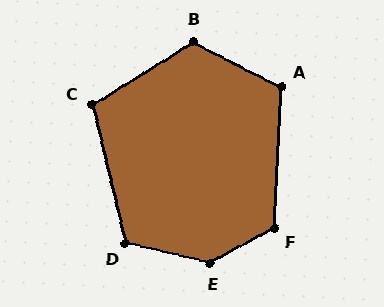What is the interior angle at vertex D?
Approximately 117 degrees (obtuse).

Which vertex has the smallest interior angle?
C, at approximately 108 degrees.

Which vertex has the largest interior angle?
E, at approximately 138 degrees.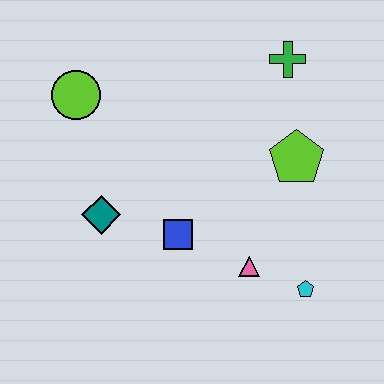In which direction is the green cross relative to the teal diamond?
The green cross is to the right of the teal diamond.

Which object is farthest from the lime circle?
The cyan pentagon is farthest from the lime circle.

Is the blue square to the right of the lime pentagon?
No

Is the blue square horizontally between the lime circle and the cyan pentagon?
Yes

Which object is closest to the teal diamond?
The blue square is closest to the teal diamond.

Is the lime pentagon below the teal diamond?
No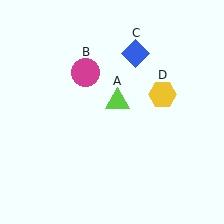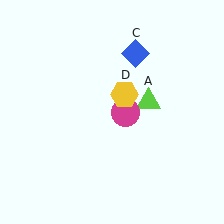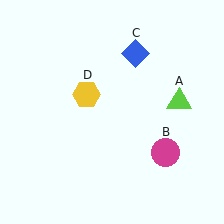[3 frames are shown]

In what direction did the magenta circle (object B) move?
The magenta circle (object B) moved down and to the right.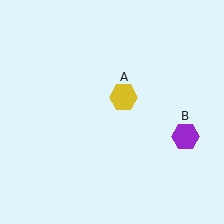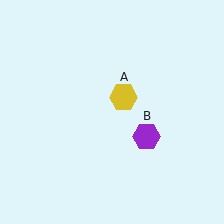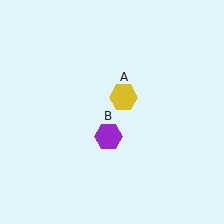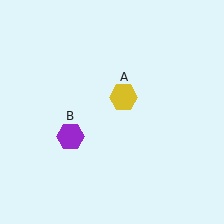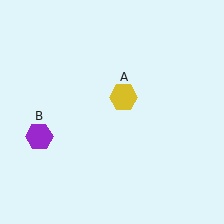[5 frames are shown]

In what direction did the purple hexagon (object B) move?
The purple hexagon (object B) moved left.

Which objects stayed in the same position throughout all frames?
Yellow hexagon (object A) remained stationary.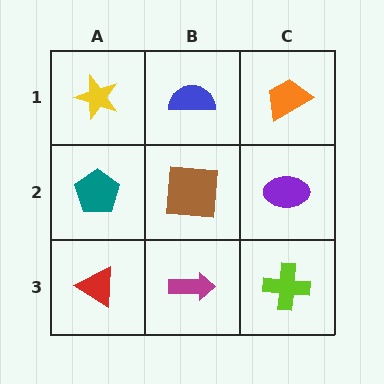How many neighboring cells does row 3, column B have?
3.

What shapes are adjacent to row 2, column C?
An orange trapezoid (row 1, column C), a lime cross (row 3, column C), a brown square (row 2, column B).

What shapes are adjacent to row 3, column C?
A purple ellipse (row 2, column C), a magenta arrow (row 3, column B).